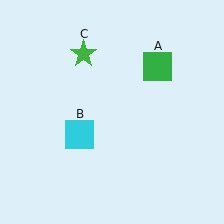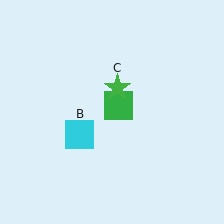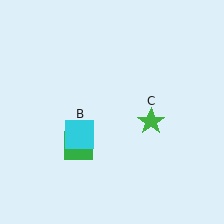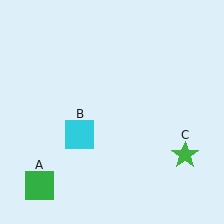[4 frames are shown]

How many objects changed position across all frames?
2 objects changed position: green square (object A), green star (object C).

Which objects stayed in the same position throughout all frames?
Cyan square (object B) remained stationary.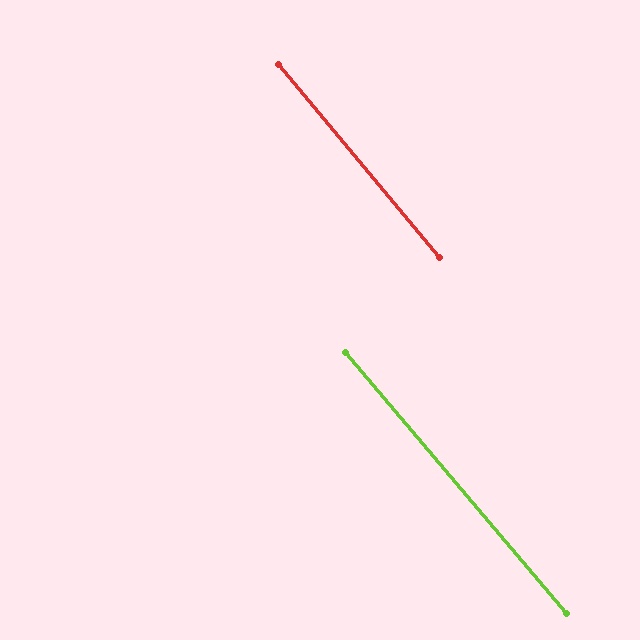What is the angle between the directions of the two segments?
Approximately 1 degree.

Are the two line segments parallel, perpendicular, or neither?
Parallel — their directions differ by only 0.5°.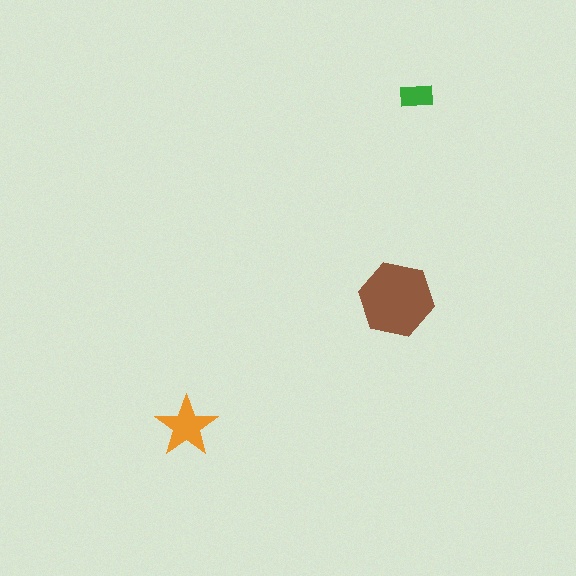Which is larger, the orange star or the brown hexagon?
The brown hexagon.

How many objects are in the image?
There are 3 objects in the image.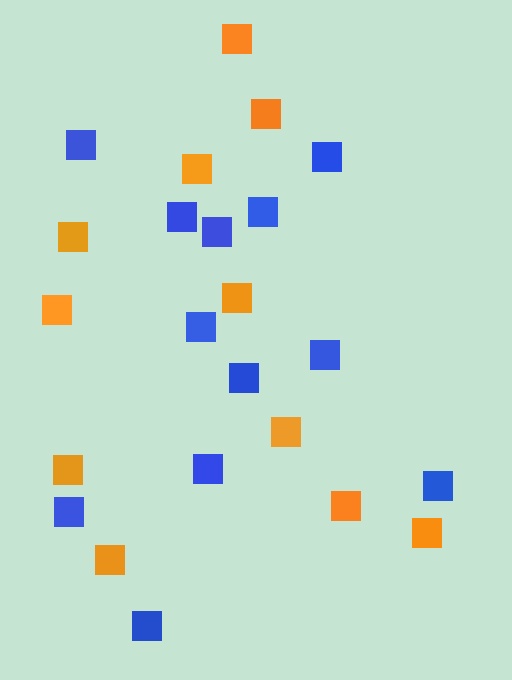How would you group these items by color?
There are 2 groups: one group of orange squares (11) and one group of blue squares (12).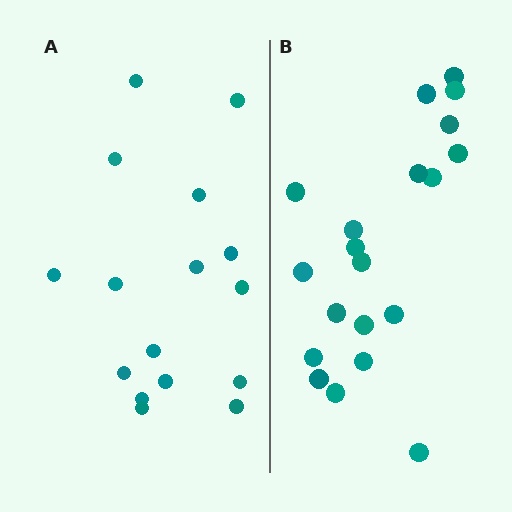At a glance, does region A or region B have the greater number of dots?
Region B (the right region) has more dots.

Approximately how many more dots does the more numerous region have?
Region B has about 4 more dots than region A.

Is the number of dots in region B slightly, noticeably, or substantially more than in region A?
Region B has noticeably more, but not dramatically so. The ratio is roughly 1.2 to 1.